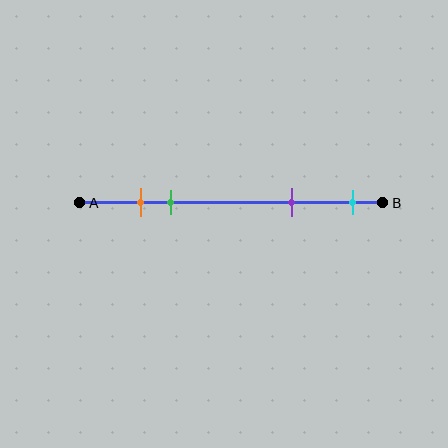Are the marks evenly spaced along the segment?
No, the marks are not evenly spaced.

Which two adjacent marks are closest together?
The orange and green marks are the closest adjacent pair.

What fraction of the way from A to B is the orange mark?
The orange mark is approximately 20% (0.2) of the way from A to B.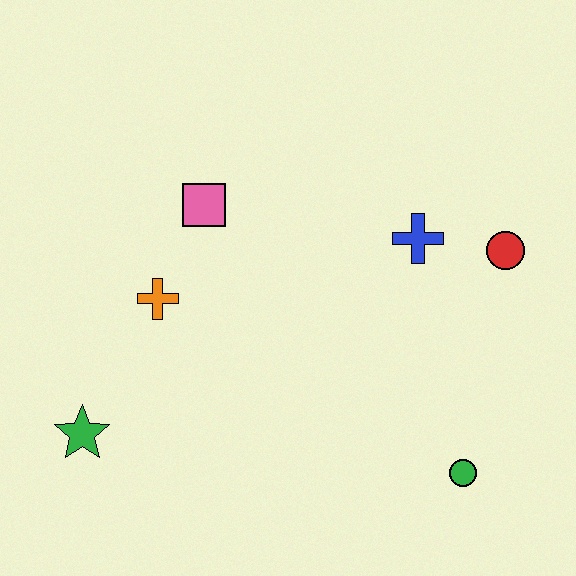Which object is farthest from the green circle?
The green star is farthest from the green circle.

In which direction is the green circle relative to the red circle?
The green circle is below the red circle.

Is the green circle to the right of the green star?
Yes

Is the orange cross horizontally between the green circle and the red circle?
No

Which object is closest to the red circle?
The blue cross is closest to the red circle.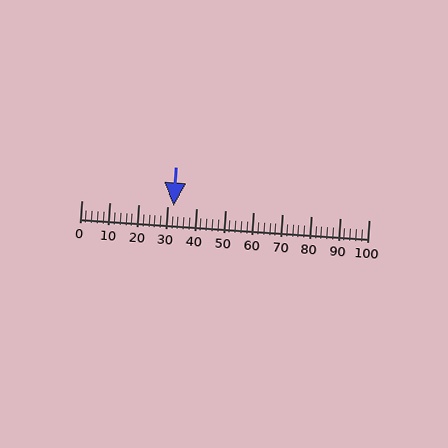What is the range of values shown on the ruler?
The ruler shows values from 0 to 100.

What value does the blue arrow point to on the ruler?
The blue arrow points to approximately 32.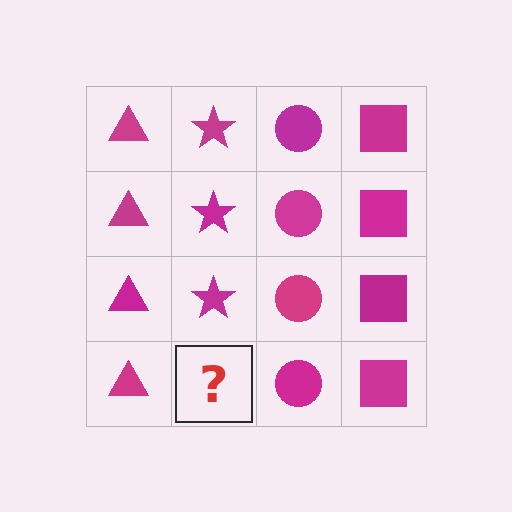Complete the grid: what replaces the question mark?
The question mark should be replaced with a magenta star.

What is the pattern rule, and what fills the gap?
The rule is that each column has a consistent shape. The gap should be filled with a magenta star.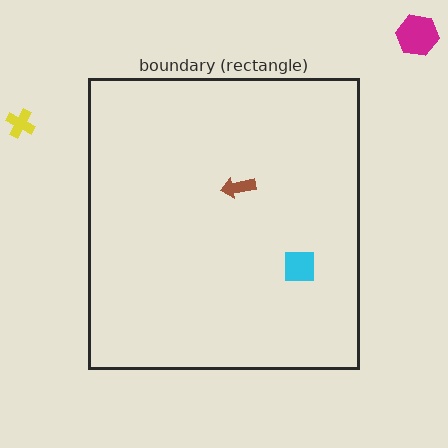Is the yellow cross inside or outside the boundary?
Outside.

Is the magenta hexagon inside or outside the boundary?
Outside.